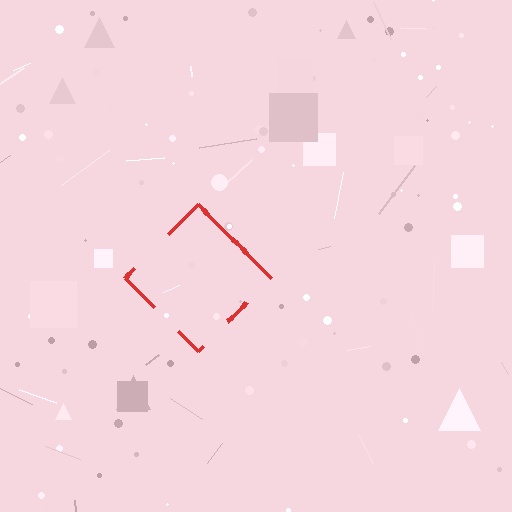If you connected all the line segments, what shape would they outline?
They would outline a diamond.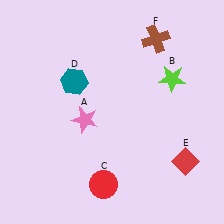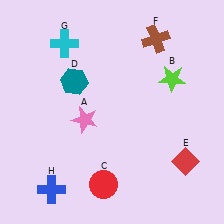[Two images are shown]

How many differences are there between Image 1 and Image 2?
There are 2 differences between the two images.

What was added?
A cyan cross (G), a blue cross (H) were added in Image 2.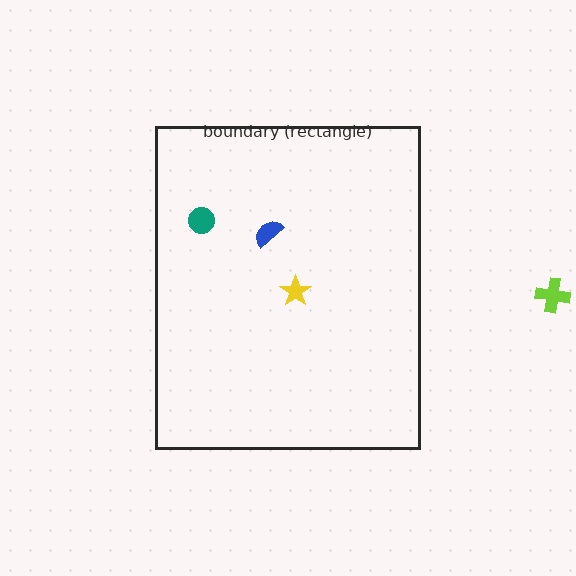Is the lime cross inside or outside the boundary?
Outside.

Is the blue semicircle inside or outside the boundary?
Inside.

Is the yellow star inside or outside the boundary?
Inside.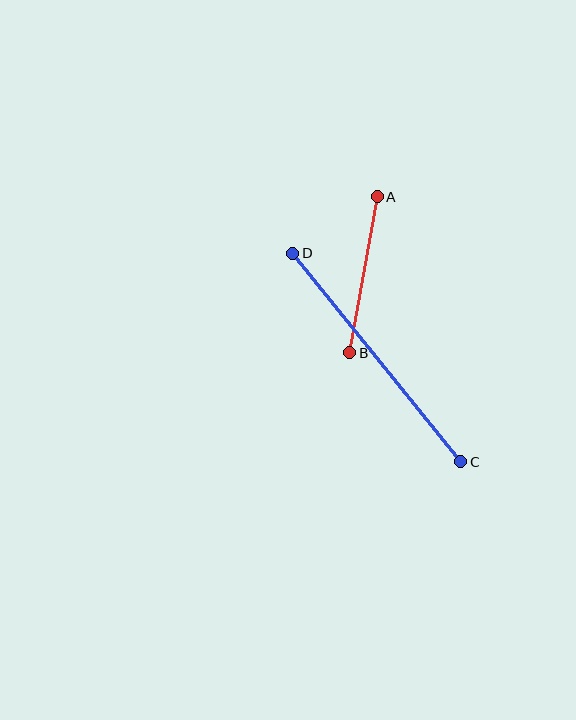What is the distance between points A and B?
The distance is approximately 159 pixels.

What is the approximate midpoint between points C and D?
The midpoint is at approximately (377, 358) pixels.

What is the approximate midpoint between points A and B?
The midpoint is at approximately (363, 275) pixels.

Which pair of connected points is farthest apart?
Points C and D are farthest apart.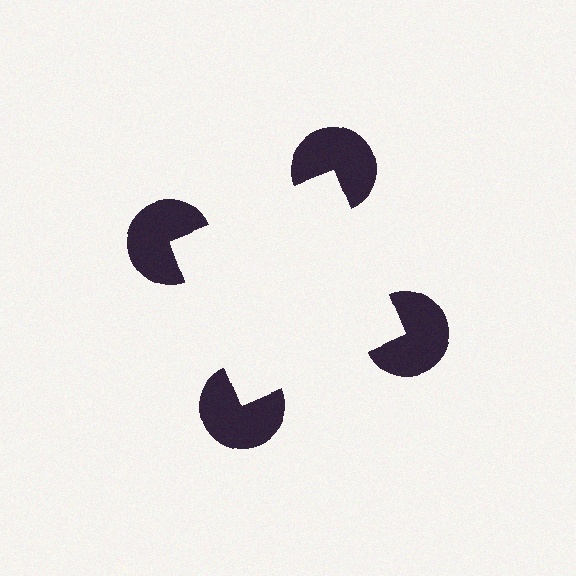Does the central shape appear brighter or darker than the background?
It typically appears slightly brighter than the background, even though no actual brightness change is drawn.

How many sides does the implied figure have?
4 sides.